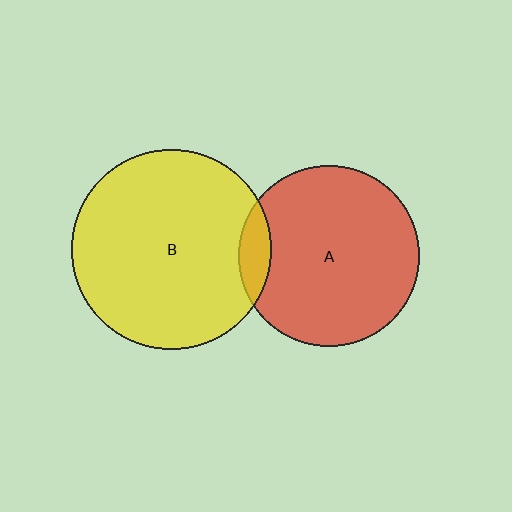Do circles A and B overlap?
Yes.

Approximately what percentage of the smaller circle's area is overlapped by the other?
Approximately 10%.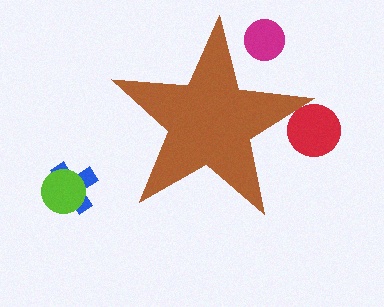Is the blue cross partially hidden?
No, the blue cross is fully visible.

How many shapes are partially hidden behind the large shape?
2 shapes are partially hidden.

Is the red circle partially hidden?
Yes, the red circle is partially hidden behind the brown star.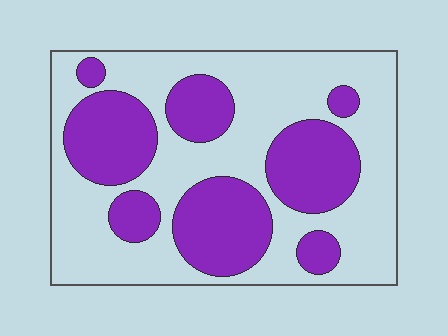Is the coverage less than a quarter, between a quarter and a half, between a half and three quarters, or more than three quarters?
Between a quarter and a half.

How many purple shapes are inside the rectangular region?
8.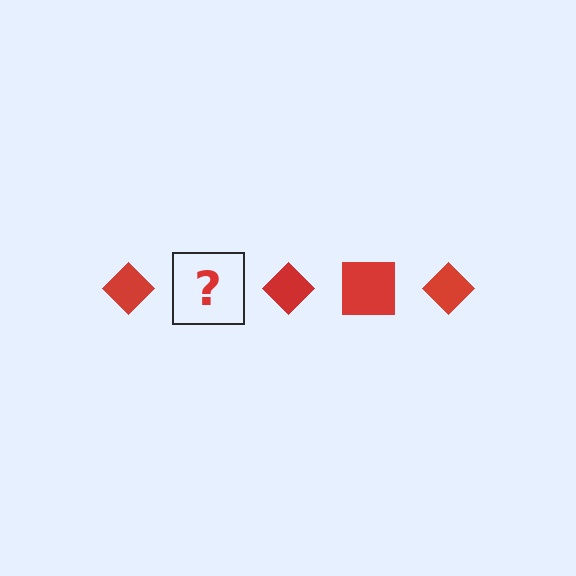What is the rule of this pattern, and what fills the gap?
The rule is that the pattern cycles through diamond, square shapes in red. The gap should be filled with a red square.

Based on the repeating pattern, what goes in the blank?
The blank should be a red square.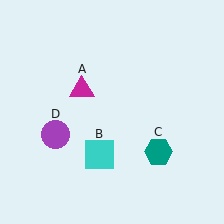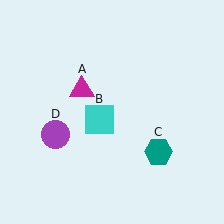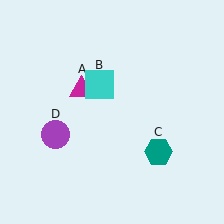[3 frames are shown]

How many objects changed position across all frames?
1 object changed position: cyan square (object B).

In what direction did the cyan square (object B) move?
The cyan square (object B) moved up.